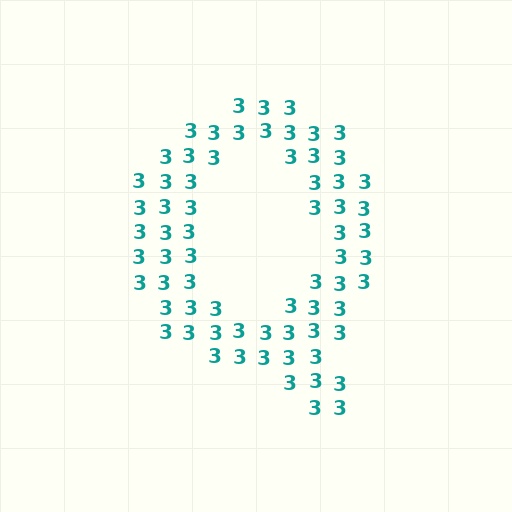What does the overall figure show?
The overall figure shows the letter Q.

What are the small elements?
The small elements are digit 3's.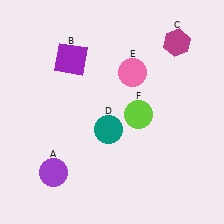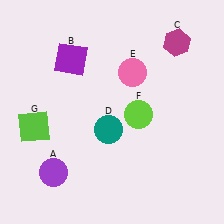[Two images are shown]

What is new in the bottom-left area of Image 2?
A lime square (G) was added in the bottom-left area of Image 2.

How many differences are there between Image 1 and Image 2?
There is 1 difference between the two images.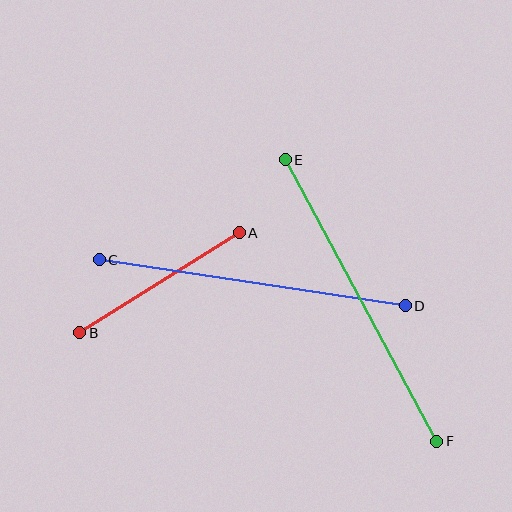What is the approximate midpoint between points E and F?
The midpoint is at approximately (361, 301) pixels.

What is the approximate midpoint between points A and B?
The midpoint is at approximately (160, 283) pixels.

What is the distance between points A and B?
The distance is approximately 188 pixels.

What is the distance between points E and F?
The distance is approximately 320 pixels.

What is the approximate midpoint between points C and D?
The midpoint is at approximately (252, 283) pixels.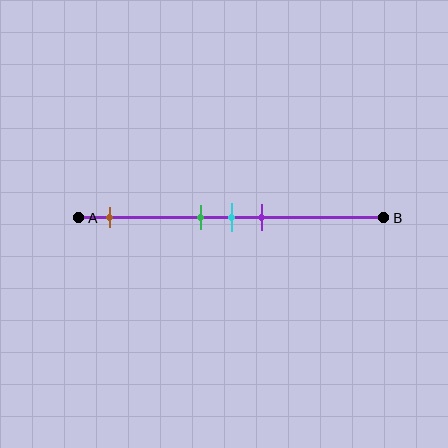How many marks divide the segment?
There are 4 marks dividing the segment.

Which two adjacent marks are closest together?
The green and cyan marks are the closest adjacent pair.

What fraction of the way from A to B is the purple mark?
The purple mark is approximately 60% (0.6) of the way from A to B.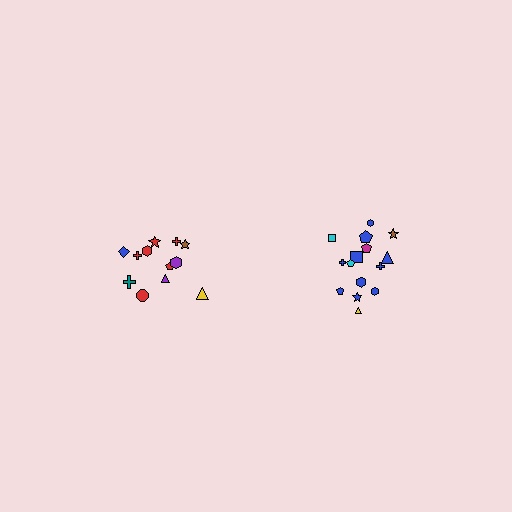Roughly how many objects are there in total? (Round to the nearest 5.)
Roughly 25 objects in total.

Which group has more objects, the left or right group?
The right group.